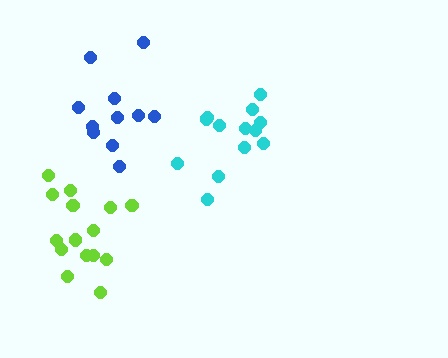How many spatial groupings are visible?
There are 3 spatial groupings.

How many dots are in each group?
Group 1: 15 dots, Group 2: 11 dots, Group 3: 13 dots (39 total).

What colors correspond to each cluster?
The clusters are colored: lime, blue, cyan.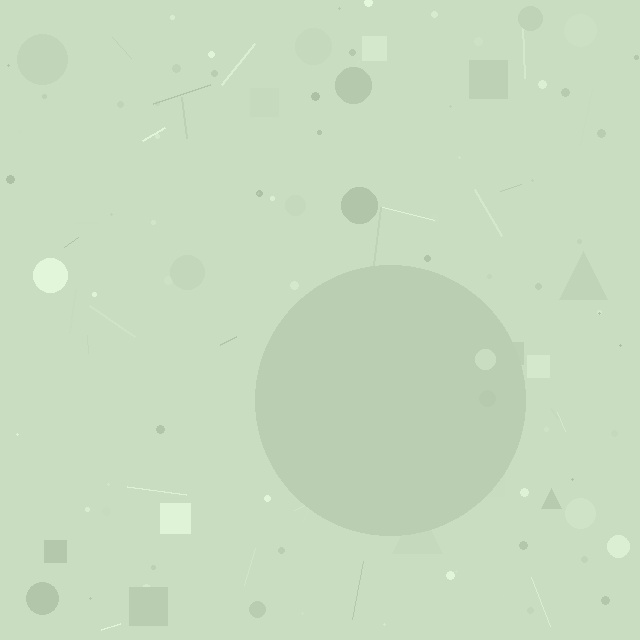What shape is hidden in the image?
A circle is hidden in the image.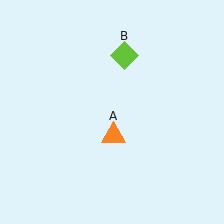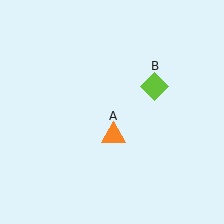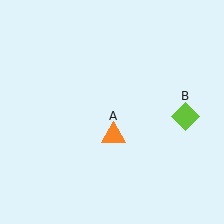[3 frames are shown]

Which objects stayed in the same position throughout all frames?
Orange triangle (object A) remained stationary.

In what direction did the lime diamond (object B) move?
The lime diamond (object B) moved down and to the right.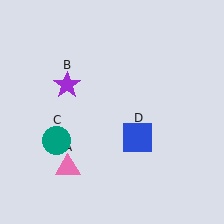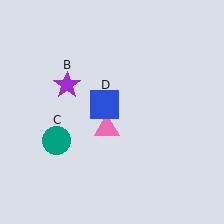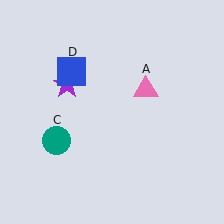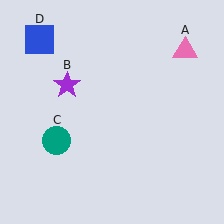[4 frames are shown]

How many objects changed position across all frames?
2 objects changed position: pink triangle (object A), blue square (object D).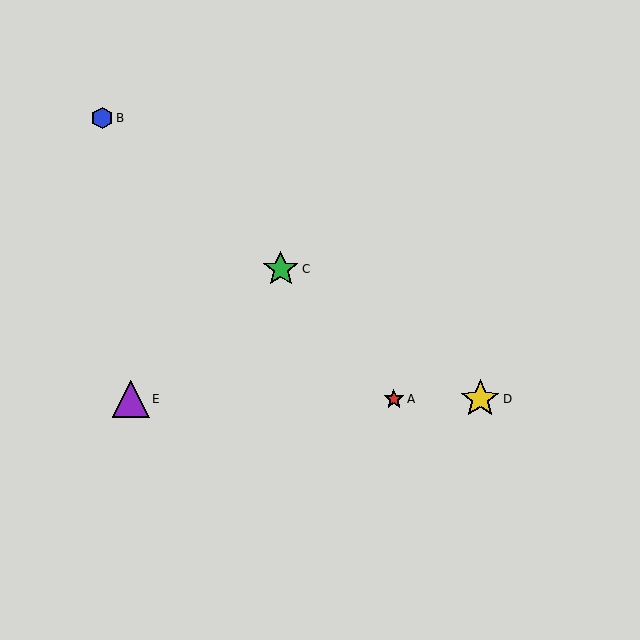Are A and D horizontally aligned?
Yes, both are at y≈399.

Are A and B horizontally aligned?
No, A is at y≈399 and B is at y≈118.